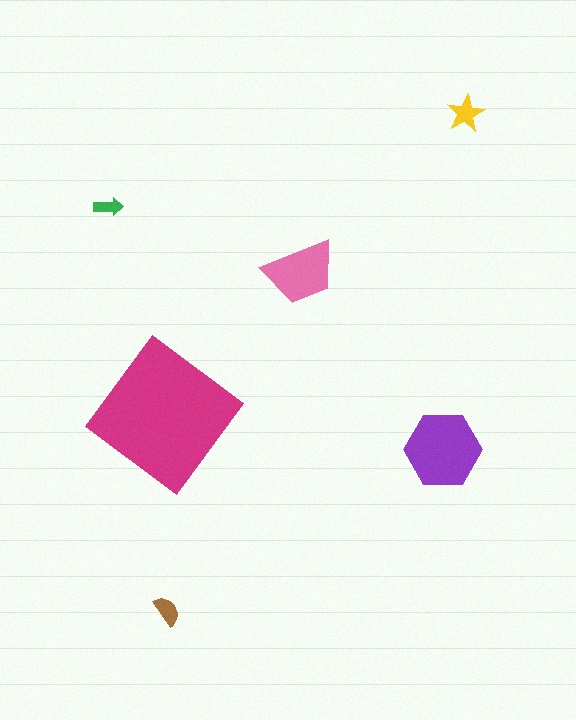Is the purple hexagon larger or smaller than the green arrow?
Larger.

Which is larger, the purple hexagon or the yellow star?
The purple hexagon.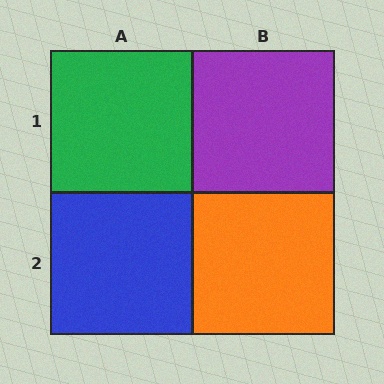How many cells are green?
1 cell is green.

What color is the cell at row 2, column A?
Blue.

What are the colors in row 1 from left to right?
Green, purple.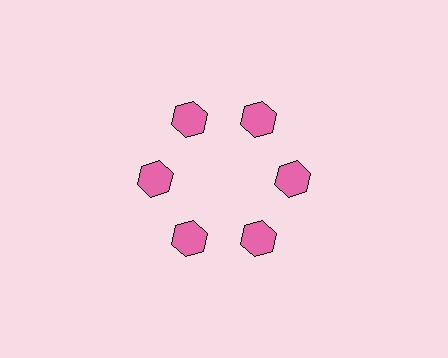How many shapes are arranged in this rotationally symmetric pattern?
There are 6 shapes, arranged in 6 groups of 1.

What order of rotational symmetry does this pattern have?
This pattern has 6-fold rotational symmetry.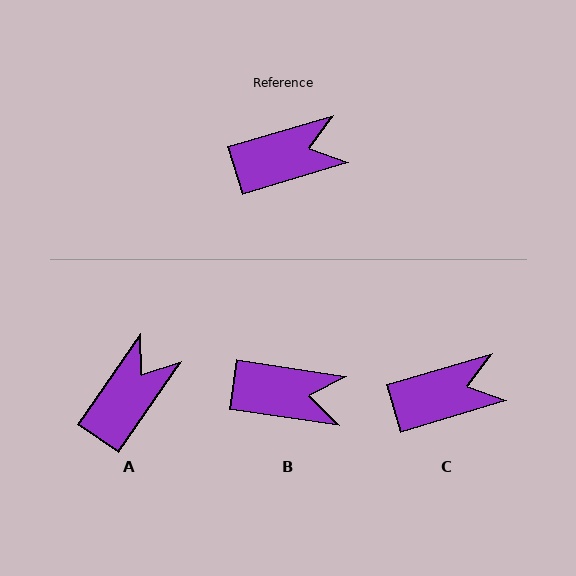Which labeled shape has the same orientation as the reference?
C.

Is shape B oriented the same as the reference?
No, it is off by about 25 degrees.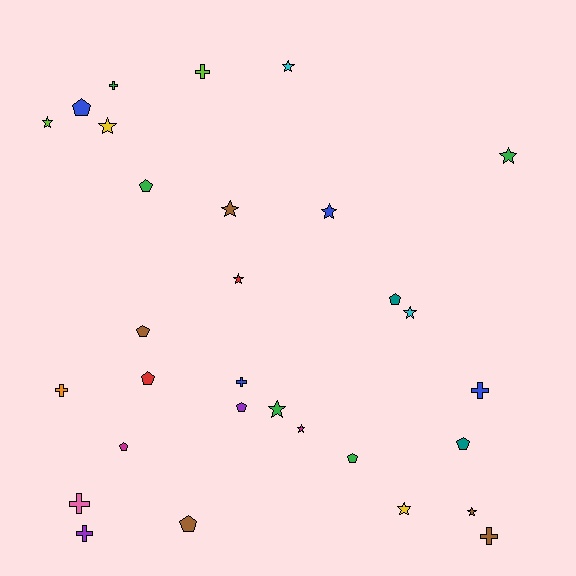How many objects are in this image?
There are 30 objects.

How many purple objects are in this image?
There are 2 purple objects.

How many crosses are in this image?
There are 8 crosses.